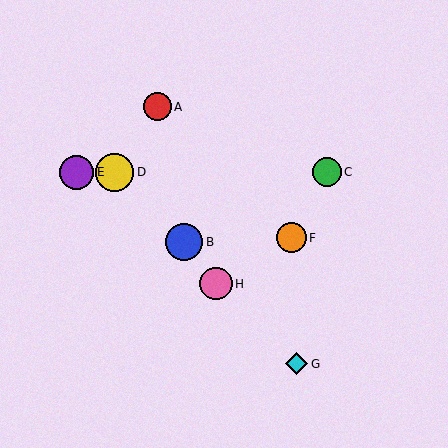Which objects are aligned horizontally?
Objects C, D, E are aligned horizontally.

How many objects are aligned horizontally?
3 objects (C, D, E) are aligned horizontally.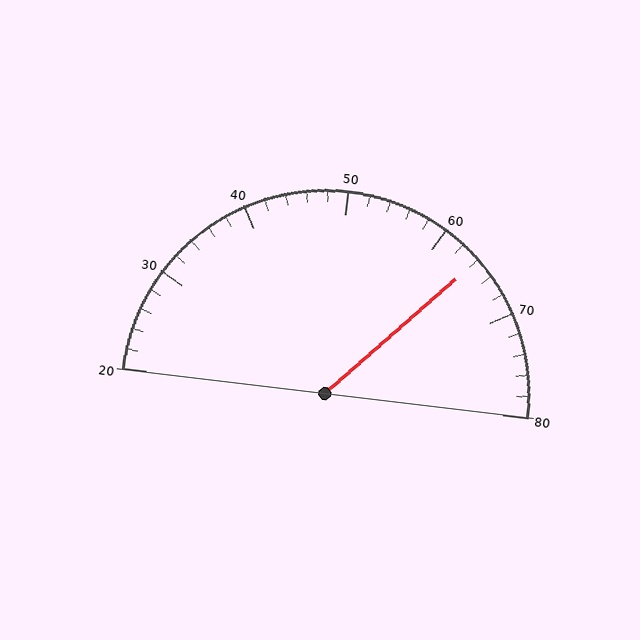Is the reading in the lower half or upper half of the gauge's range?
The reading is in the upper half of the range (20 to 80).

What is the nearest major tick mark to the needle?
The nearest major tick mark is 60.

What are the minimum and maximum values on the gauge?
The gauge ranges from 20 to 80.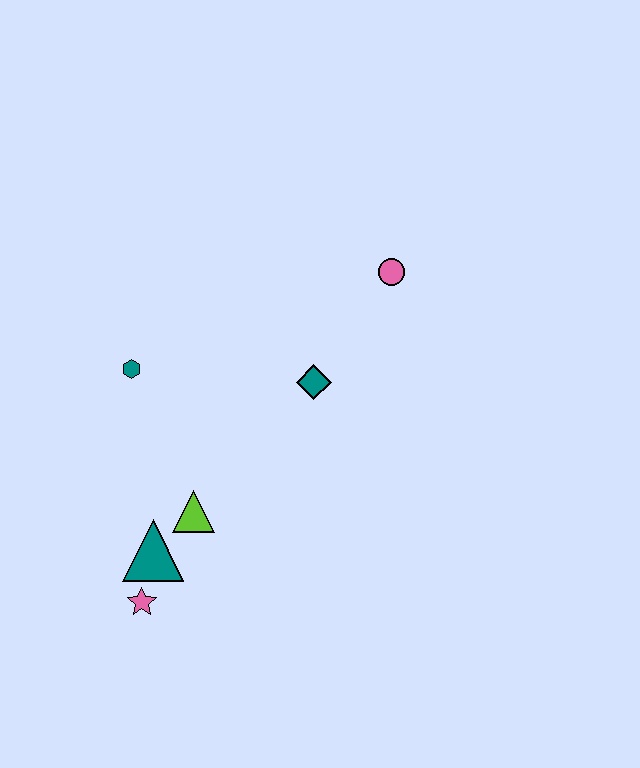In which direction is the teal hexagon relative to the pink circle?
The teal hexagon is to the left of the pink circle.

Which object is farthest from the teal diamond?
The pink star is farthest from the teal diamond.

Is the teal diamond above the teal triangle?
Yes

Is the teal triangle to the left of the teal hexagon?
No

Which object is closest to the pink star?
The teal triangle is closest to the pink star.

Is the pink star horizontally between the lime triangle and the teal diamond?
No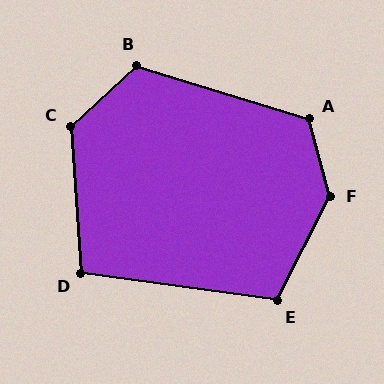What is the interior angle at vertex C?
Approximately 129 degrees (obtuse).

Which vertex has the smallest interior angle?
D, at approximately 102 degrees.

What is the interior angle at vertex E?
Approximately 109 degrees (obtuse).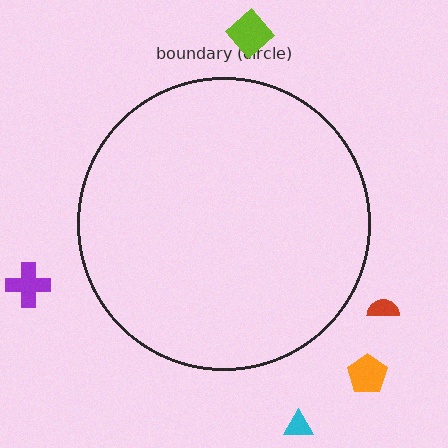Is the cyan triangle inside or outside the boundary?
Outside.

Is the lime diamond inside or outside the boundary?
Outside.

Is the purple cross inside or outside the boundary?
Outside.